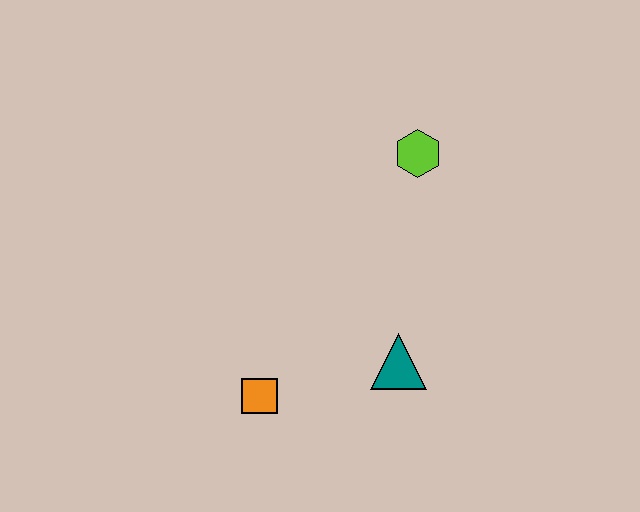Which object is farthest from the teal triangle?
The lime hexagon is farthest from the teal triangle.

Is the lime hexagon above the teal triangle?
Yes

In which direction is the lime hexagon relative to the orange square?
The lime hexagon is above the orange square.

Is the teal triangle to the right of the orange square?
Yes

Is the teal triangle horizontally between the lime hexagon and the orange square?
Yes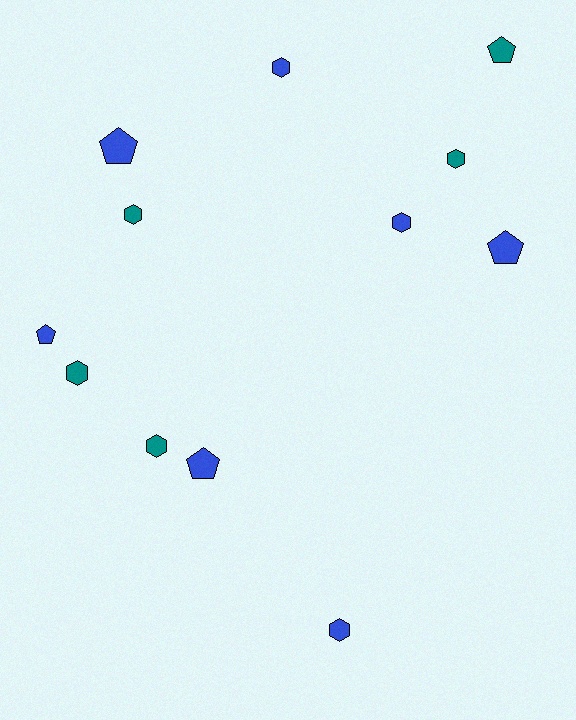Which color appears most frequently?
Blue, with 7 objects.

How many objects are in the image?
There are 12 objects.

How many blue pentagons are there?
There are 4 blue pentagons.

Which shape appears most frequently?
Hexagon, with 7 objects.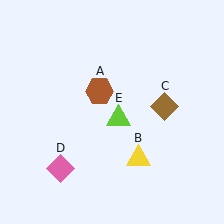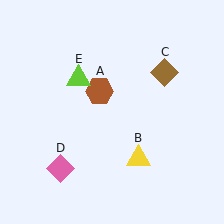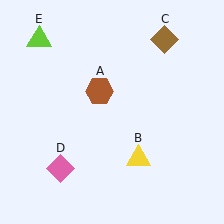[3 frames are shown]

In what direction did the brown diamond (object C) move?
The brown diamond (object C) moved up.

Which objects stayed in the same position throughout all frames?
Brown hexagon (object A) and yellow triangle (object B) and pink diamond (object D) remained stationary.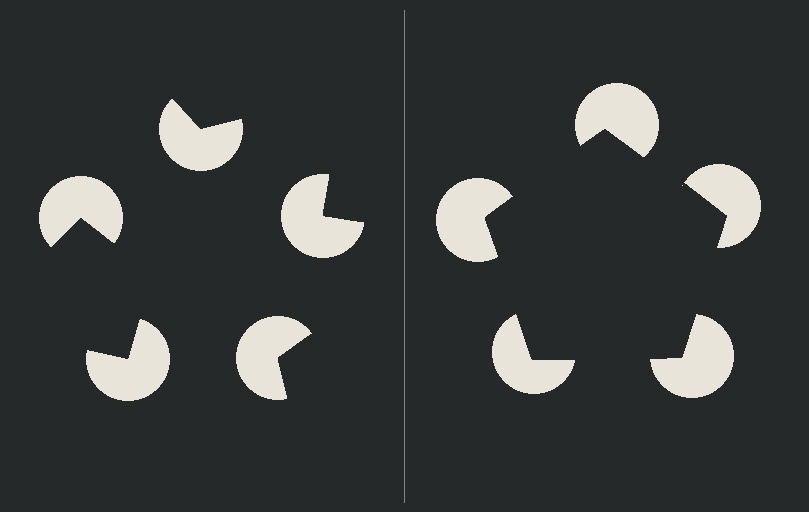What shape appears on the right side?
An illusory pentagon.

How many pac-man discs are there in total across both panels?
10 — 5 on each side.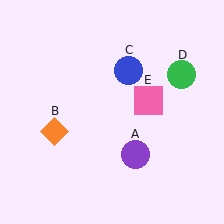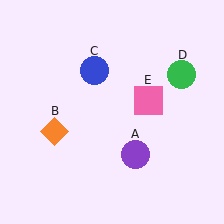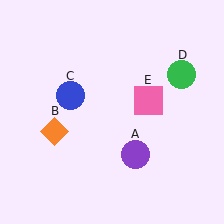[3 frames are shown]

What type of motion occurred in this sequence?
The blue circle (object C) rotated counterclockwise around the center of the scene.